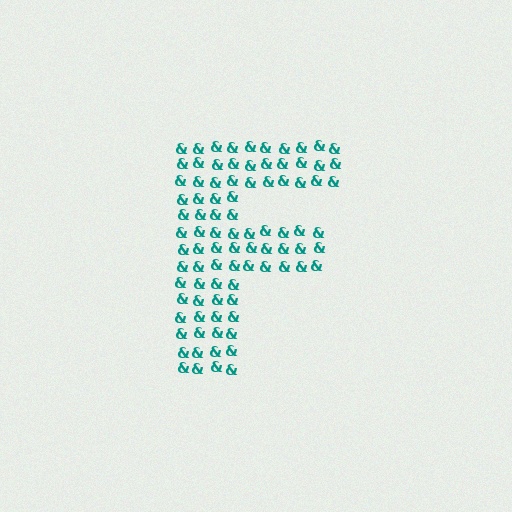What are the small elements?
The small elements are ampersands.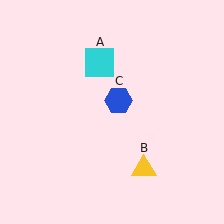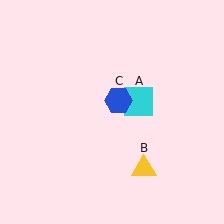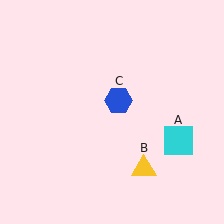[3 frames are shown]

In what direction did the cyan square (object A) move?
The cyan square (object A) moved down and to the right.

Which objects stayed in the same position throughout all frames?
Yellow triangle (object B) and blue hexagon (object C) remained stationary.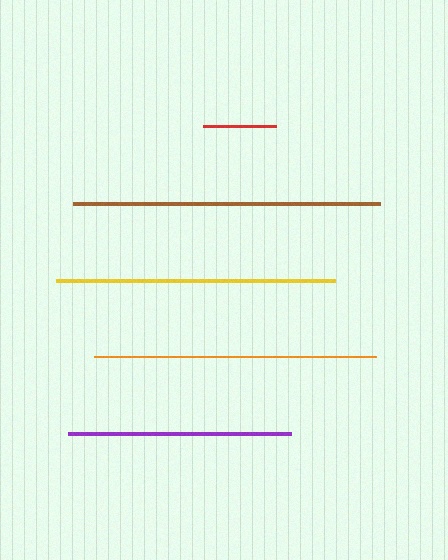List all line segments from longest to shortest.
From longest to shortest: brown, orange, yellow, purple, red.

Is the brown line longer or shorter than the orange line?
The brown line is longer than the orange line.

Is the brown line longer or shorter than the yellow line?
The brown line is longer than the yellow line.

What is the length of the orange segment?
The orange segment is approximately 283 pixels long.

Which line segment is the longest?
The brown line is the longest at approximately 307 pixels.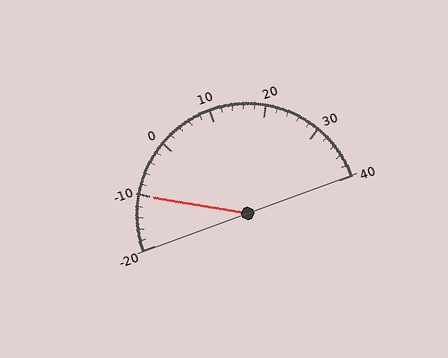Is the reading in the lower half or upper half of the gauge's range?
The reading is in the lower half of the range (-20 to 40).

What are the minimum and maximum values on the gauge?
The gauge ranges from -20 to 40.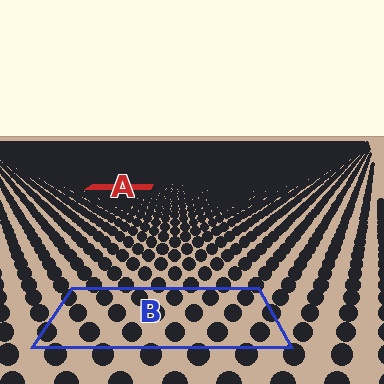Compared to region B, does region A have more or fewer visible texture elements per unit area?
Region A has more texture elements per unit area — they are packed more densely because it is farther away.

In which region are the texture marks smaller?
The texture marks are smaller in region A, because it is farther away.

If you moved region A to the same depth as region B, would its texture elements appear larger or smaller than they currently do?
They would appear larger. At a closer depth, the same texture elements are projected at a bigger on-screen size.